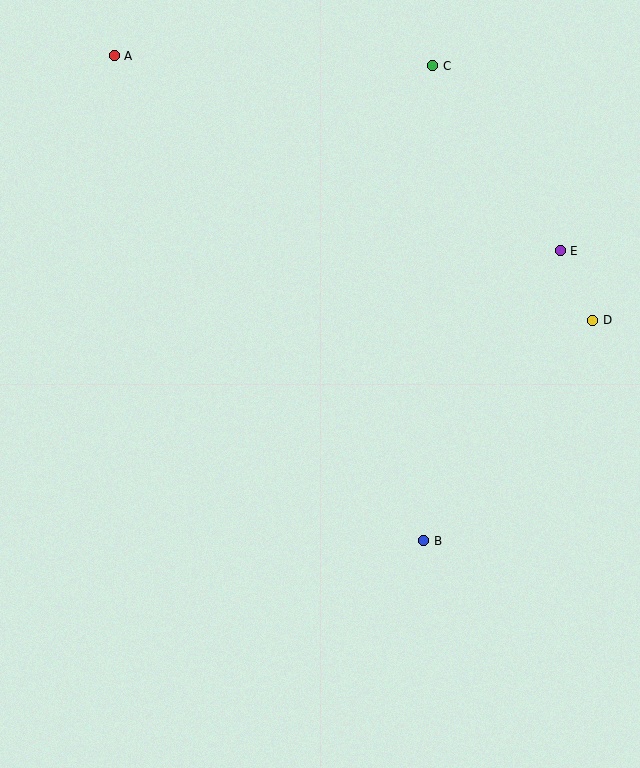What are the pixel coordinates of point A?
Point A is at (114, 56).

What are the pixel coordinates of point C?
Point C is at (433, 66).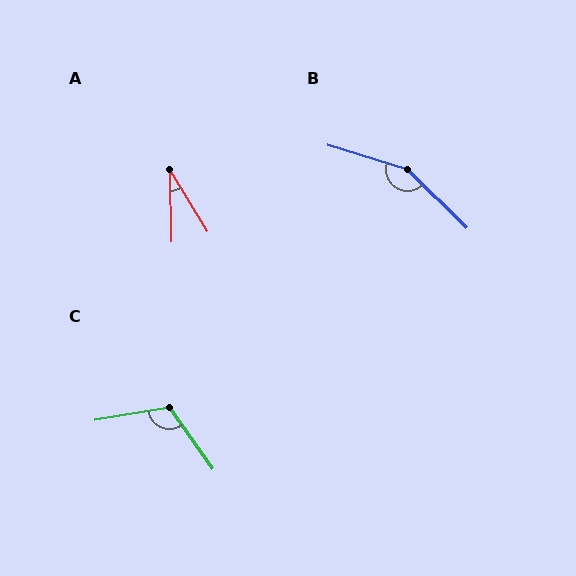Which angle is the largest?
B, at approximately 152 degrees.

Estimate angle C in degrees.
Approximately 116 degrees.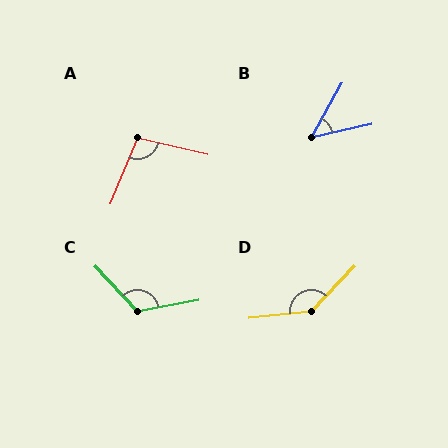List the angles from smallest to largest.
B (48°), A (100°), C (122°), D (139°).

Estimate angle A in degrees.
Approximately 100 degrees.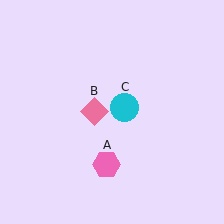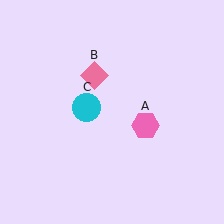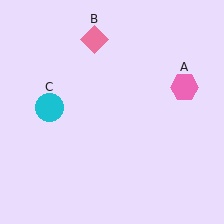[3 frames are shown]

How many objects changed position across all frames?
3 objects changed position: pink hexagon (object A), pink diamond (object B), cyan circle (object C).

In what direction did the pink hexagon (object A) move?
The pink hexagon (object A) moved up and to the right.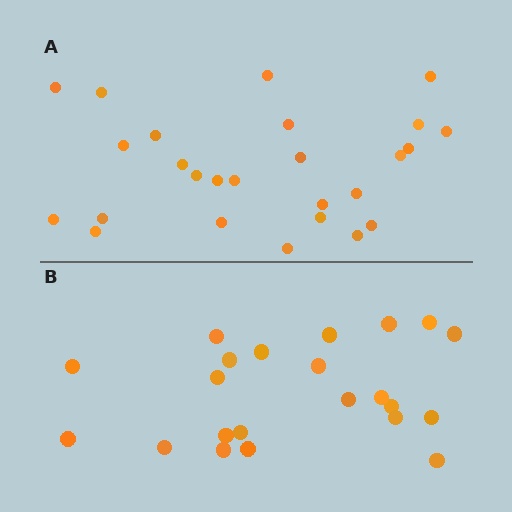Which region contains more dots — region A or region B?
Region A (the top region) has more dots.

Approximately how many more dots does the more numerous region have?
Region A has about 4 more dots than region B.